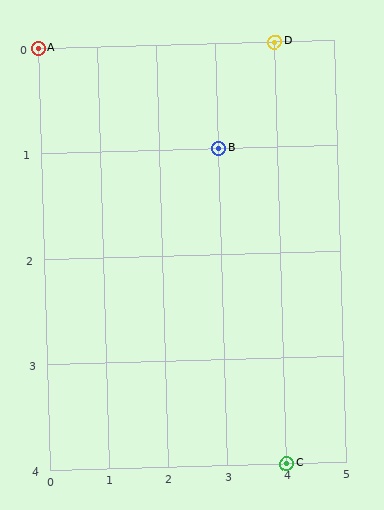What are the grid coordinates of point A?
Point A is at grid coordinates (0, 0).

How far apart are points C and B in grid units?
Points C and B are 1 column and 3 rows apart (about 3.2 grid units diagonally).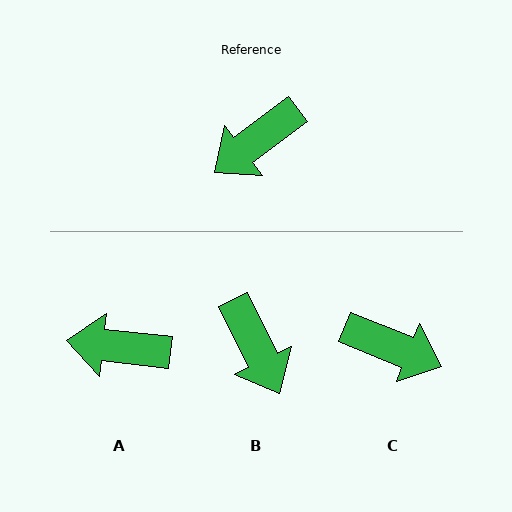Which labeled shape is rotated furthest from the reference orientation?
C, about 121 degrees away.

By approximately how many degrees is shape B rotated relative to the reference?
Approximately 79 degrees counter-clockwise.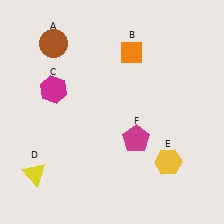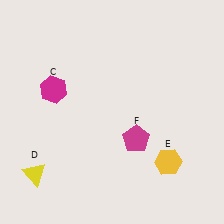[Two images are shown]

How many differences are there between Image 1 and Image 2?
There are 2 differences between the two images.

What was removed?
The brown circle (A), the orange diamond (B) were removed in Image 2.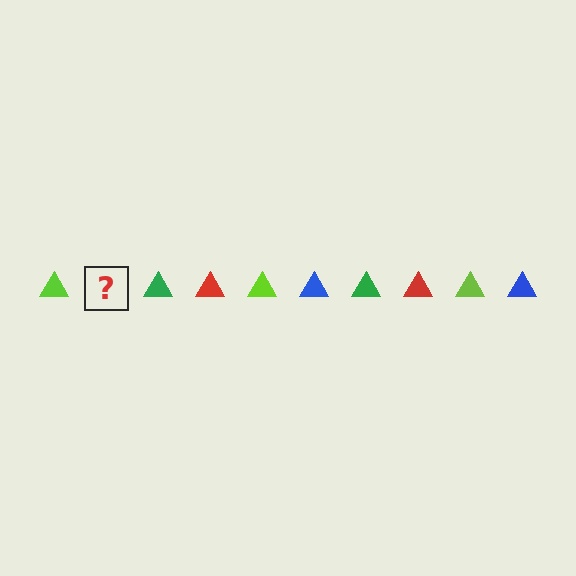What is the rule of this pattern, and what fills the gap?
The rule is that the pattern cycles through lime, blue, green, red triangles. The gap should be filled with a blue triangle.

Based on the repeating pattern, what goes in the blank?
The blank should be a blue triangle.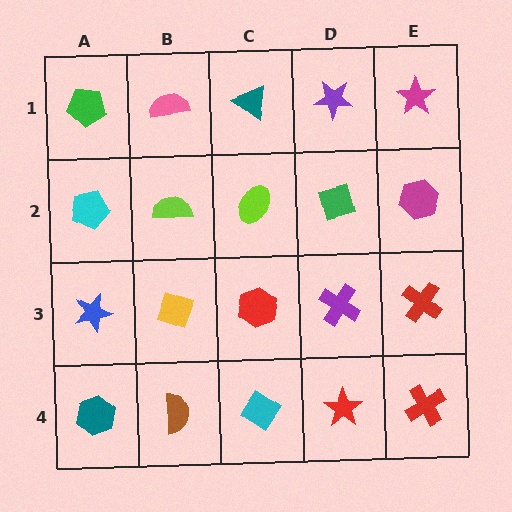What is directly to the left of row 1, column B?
A green pentagon.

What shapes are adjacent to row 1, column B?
A lime semicircle (row 2, column B), a green pentagon (row 1, column A), a teal triangle (row 1, column C).